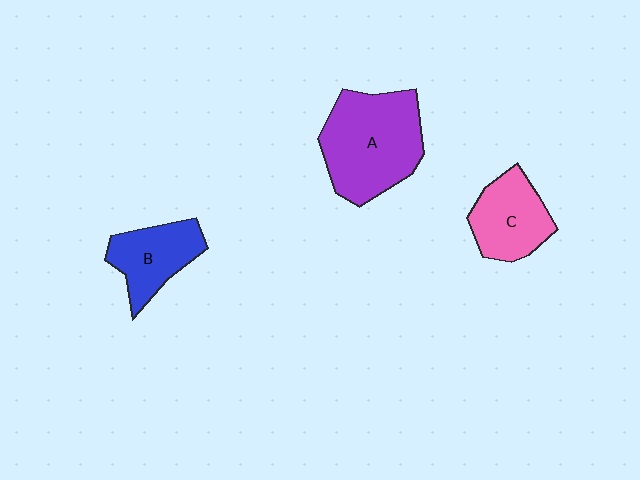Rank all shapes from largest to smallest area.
From largest to smallest: A (purple), C (pink), B (blue).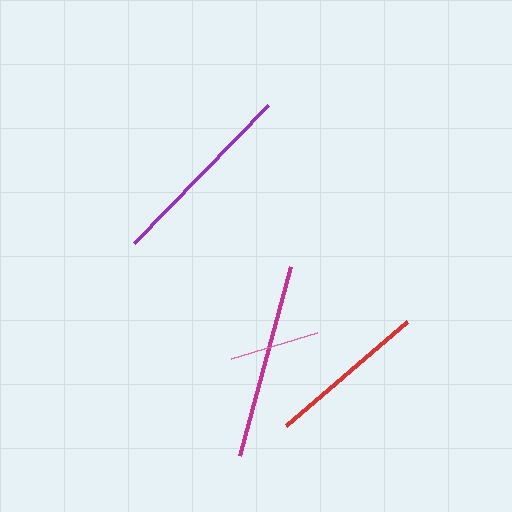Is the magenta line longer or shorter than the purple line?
The magenta line is longer than the purple line.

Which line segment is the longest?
The magenta line is the longest at approximately 196 pixels.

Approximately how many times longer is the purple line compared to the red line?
The purple line is approximately 1.2 times the length of the red line.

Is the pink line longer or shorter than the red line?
The red line is longer than the pink line.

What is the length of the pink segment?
The pink segment is approximately 90 pixels long.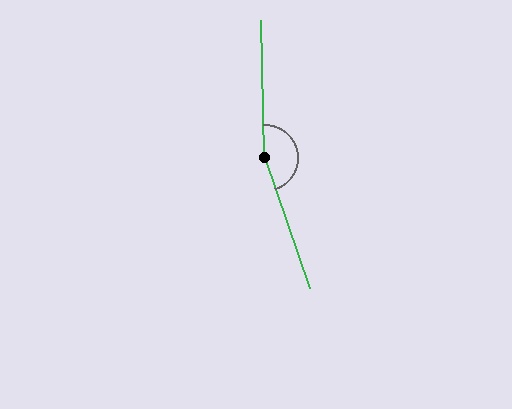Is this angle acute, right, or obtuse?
It is obtuse.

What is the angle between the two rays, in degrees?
Approximately 163 degrees.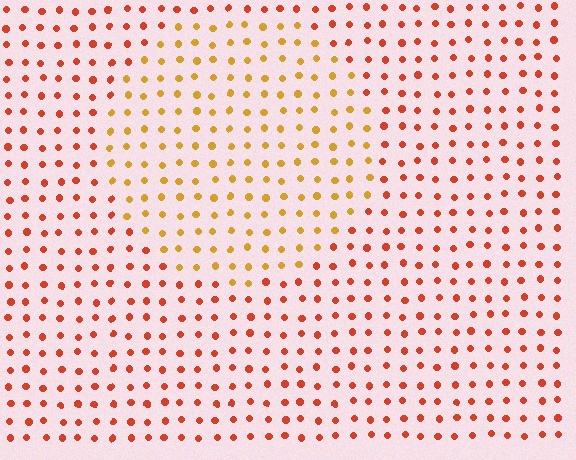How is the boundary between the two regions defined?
The boundary is defined purely by a slight shift in hue (about 35 degrees). Spacing, size, and orientation are identical on both sides.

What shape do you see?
I see a circle.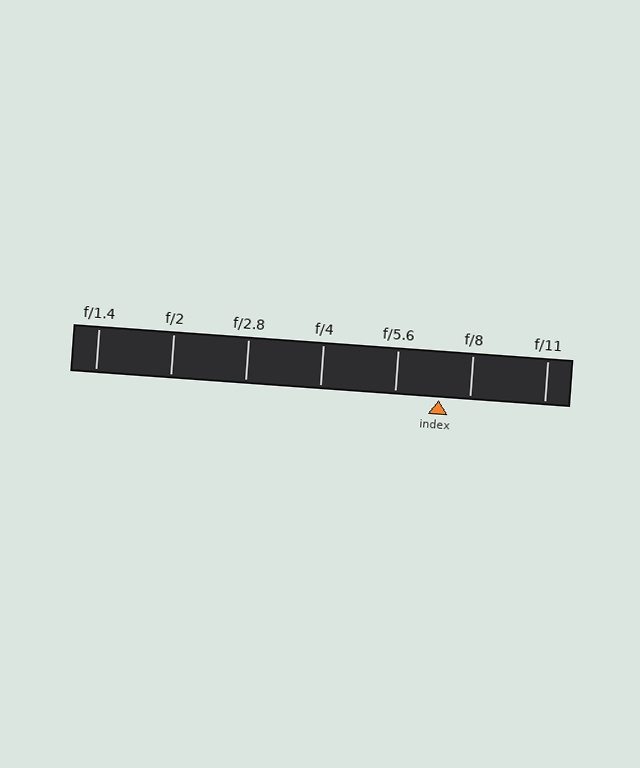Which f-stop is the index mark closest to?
The index mark is closest to f/8.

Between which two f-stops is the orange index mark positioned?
The index mark is between f/5.6 and f/8.